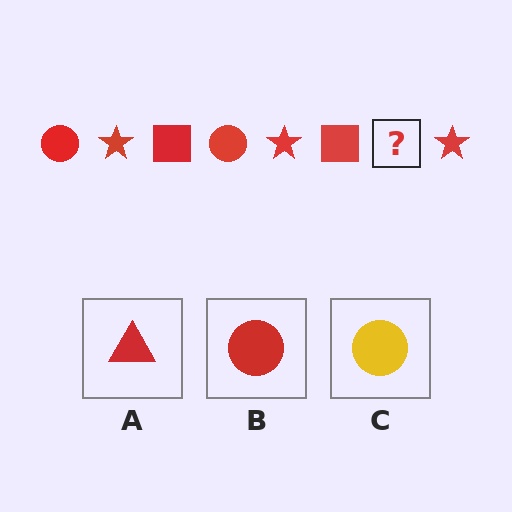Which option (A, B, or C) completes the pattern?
B.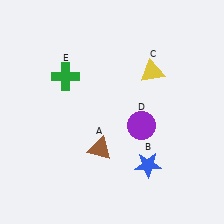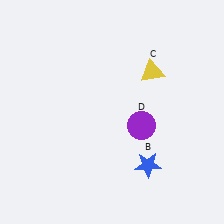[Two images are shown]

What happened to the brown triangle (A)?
The brown triangle (A) was removed in Image 2. It was in the bottom-left area of Image 1.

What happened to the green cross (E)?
The green cross (E) was removed in Image 2. It was in the top-left area of Image 1.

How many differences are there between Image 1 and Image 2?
There are 2 differences between the two images.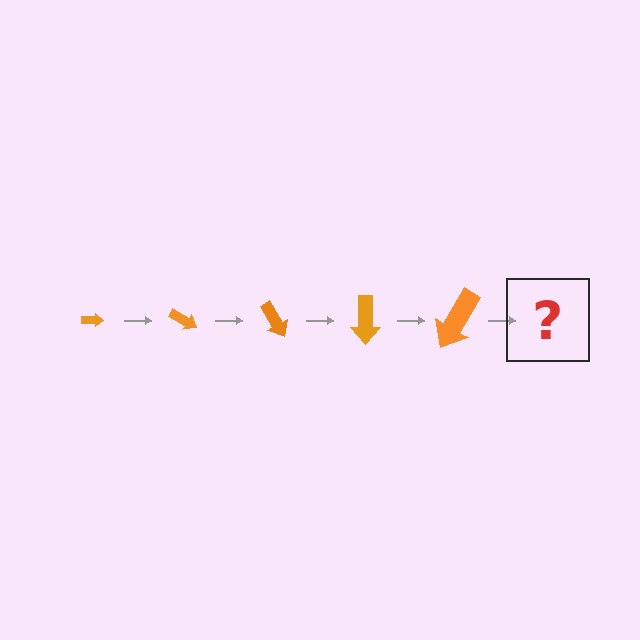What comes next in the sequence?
The next element should be an arrow, larger than the previous one and rotated 150 degrees from the start.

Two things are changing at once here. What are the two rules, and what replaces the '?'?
The two rules are that the arrow grows larger each step and it rotates 30 degrees each step. The '?' should be an arrow, larger than the previous one and rotated 150 degrees from the start.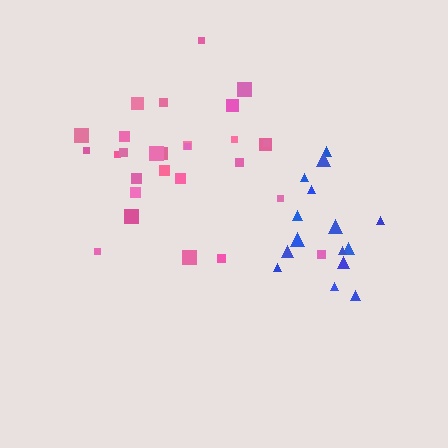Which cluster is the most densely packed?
Pink.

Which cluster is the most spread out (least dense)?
Blue.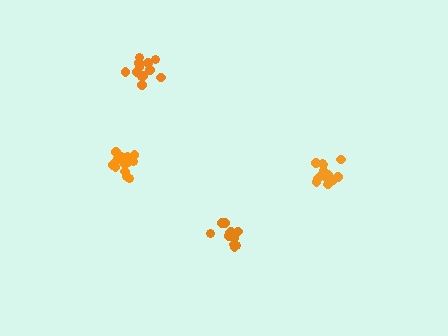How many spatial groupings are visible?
There are 4 spatial groupings.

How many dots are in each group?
Group 1: 13 dots, Group 2: 12 dots, Group 3: 15 dots, Group 4: 11 dots (51 total).